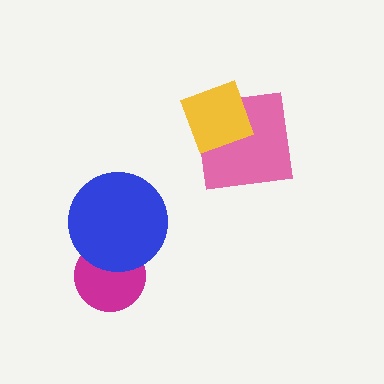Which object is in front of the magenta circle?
The blue circle is in front of the magenta circle.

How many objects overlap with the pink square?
1 object overlaps with the pink square.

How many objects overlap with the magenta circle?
1 object overlaps with the magenta circle.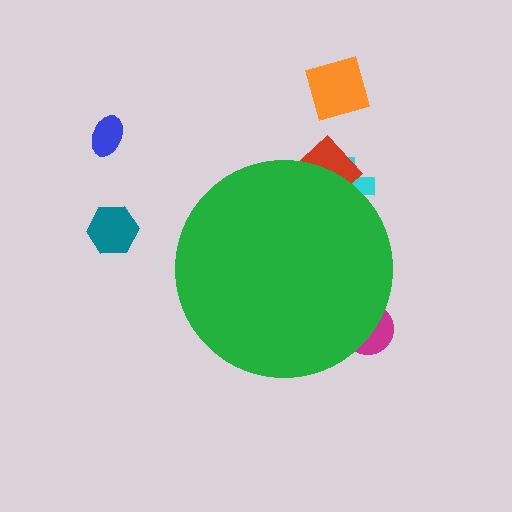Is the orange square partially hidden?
No, the orange square is fully visible.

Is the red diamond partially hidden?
Yes, the red diamond is partially hidden behind the green circle.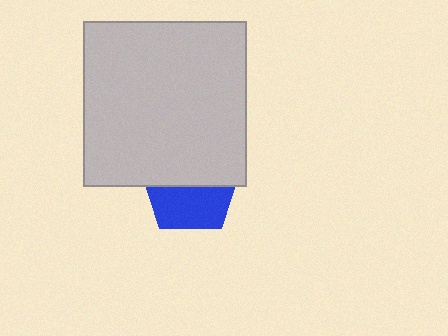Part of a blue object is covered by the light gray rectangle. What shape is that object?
It is a pentagon.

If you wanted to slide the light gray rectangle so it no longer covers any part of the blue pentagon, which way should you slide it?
Slide it up — that is the most direct way to separate the two shapes.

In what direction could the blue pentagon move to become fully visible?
The blue pentagon could move down. That would shift it out from behind the light gray rectangle entirely.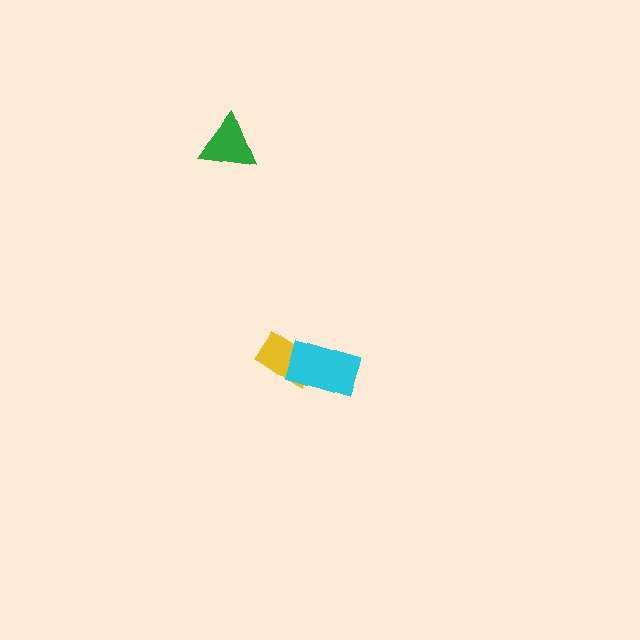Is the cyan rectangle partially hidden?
No, no other shape covers it.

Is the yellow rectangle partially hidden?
Yes, it is partially covered by another shape.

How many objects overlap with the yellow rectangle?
1 object overlaps with the yellow rectangle.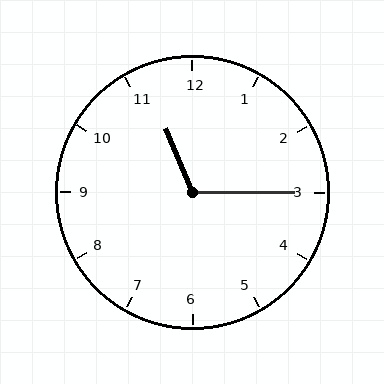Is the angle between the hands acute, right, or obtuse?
It is obtuse.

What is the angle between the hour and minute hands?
Approximately 112 degrees.